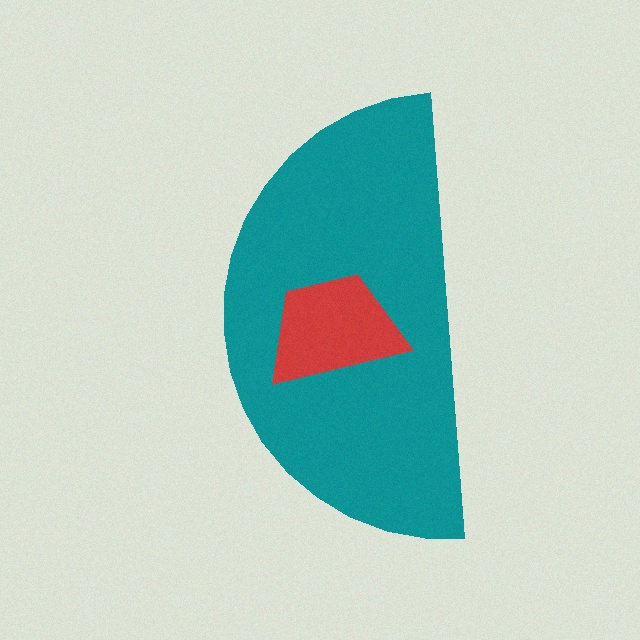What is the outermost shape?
The teal semicircle.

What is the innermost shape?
The red trapezoid.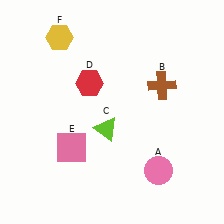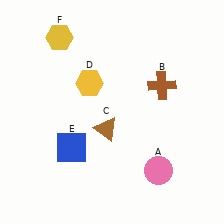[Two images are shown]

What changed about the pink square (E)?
In Image 1, E is pink. In Image 2, it changed to blue.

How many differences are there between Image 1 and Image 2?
There are 3 differences between the two images.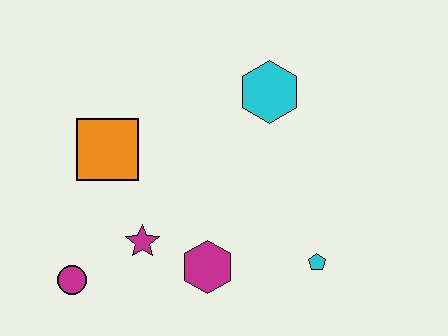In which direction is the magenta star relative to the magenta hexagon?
The magenta star is to the left of the magenta hexagon.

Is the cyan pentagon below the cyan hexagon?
Yes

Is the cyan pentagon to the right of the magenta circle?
Yes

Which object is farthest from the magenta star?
The cyan hexagon is farthest from the magenta star.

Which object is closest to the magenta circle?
The magenta star is closest to the magenta circle.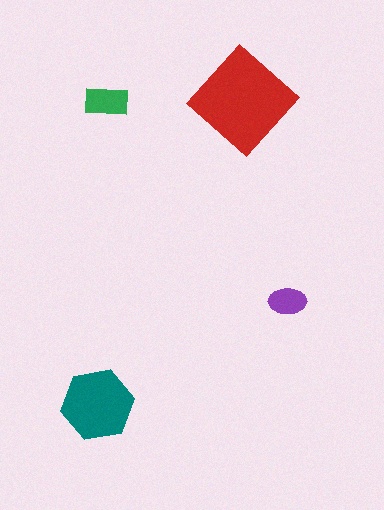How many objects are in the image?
There are 4 objects in the image.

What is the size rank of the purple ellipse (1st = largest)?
4th.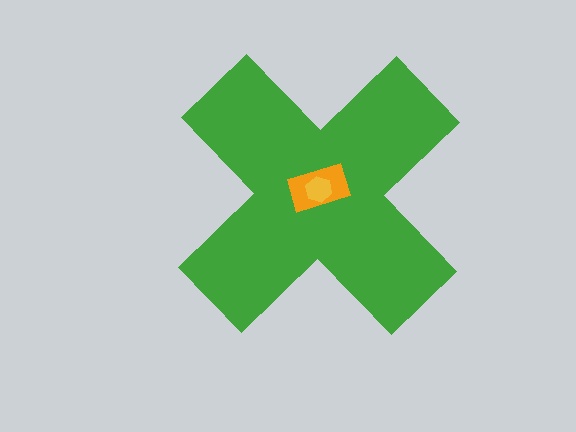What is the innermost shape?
The yellow hexagon.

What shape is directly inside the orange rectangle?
The yellow hexagon.